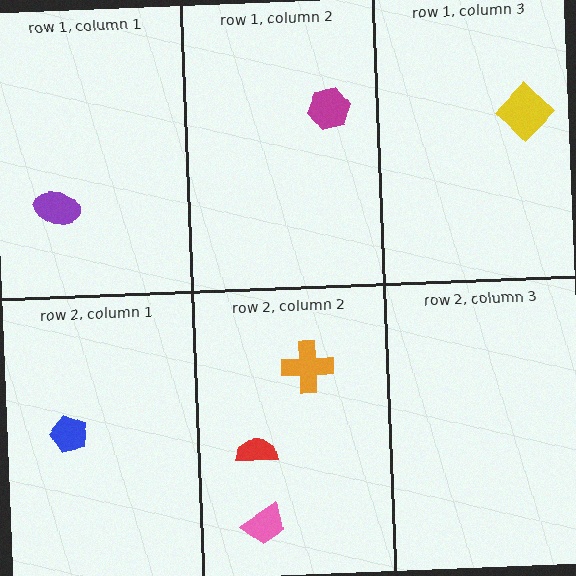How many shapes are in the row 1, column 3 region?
1.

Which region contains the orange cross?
The row 2, column 2 region.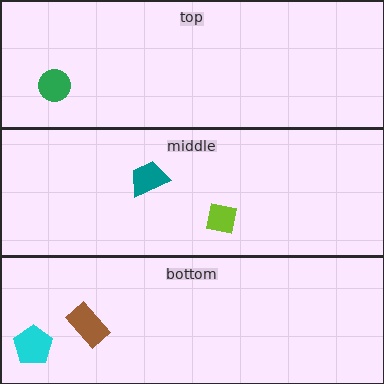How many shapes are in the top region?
1.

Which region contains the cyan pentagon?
The bottom region.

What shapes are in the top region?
The green circle.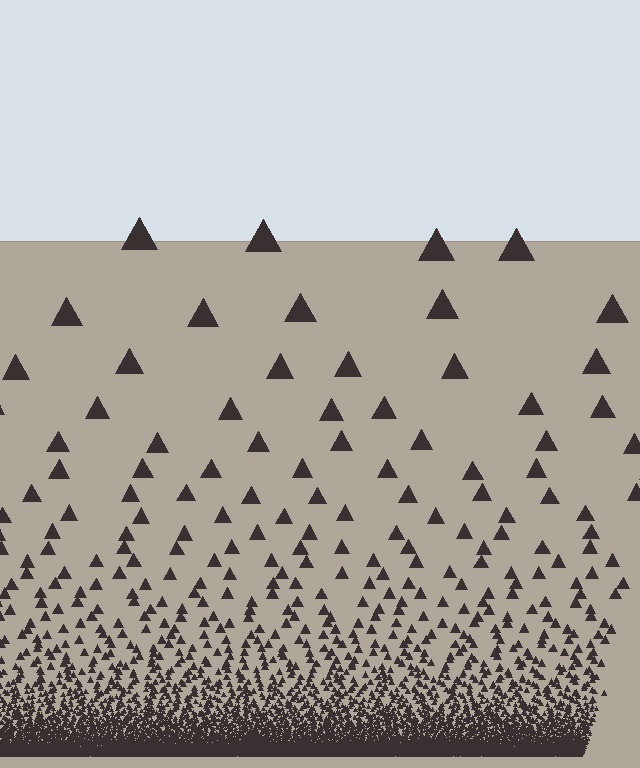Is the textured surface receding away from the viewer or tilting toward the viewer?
The surface appears to tilt toward the viewer. Texture elements get larger and sparser toward the top.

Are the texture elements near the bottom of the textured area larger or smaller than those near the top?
Smaller. The gradient is inverted — elements near the bottom are smaller and denser.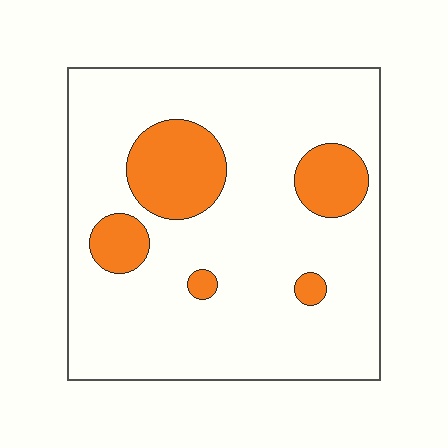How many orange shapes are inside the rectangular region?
5.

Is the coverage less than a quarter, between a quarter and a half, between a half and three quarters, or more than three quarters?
Less than a quarter.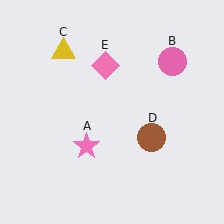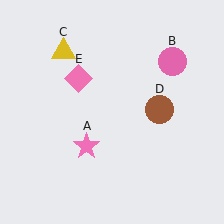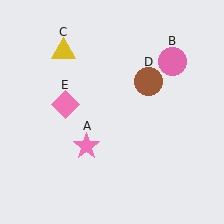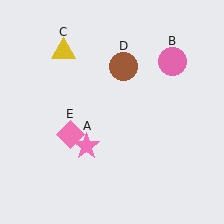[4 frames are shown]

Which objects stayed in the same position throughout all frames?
Pink star (object A) and pink circle (object B) and yellow triangle (object C) remained stationary.